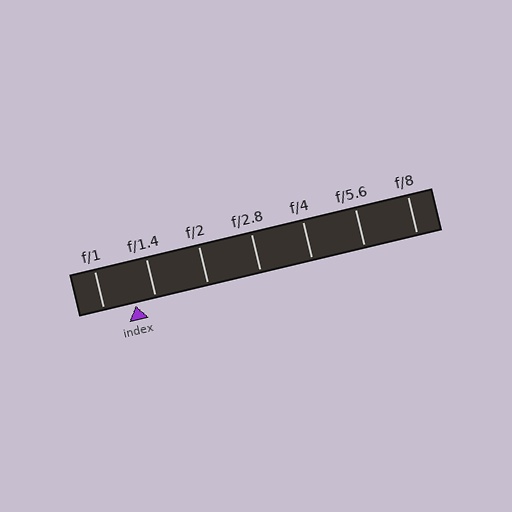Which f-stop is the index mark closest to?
The index mark is closest to f/1.4.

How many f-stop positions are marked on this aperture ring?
There are 7 f-stop positions marked.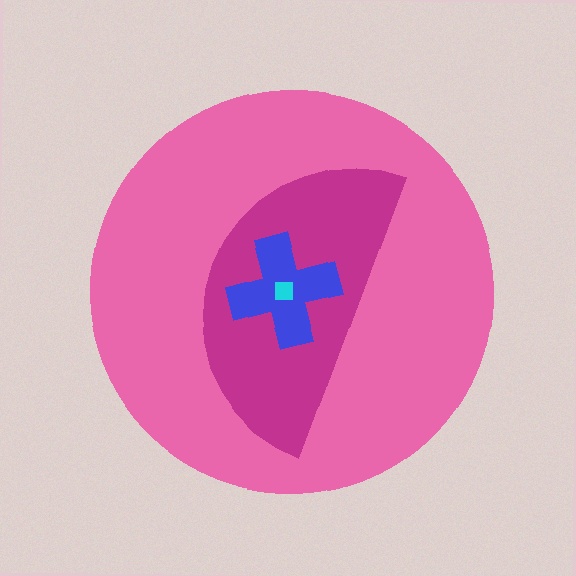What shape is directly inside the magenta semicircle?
The blue cross.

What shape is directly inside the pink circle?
The magenta semicircle.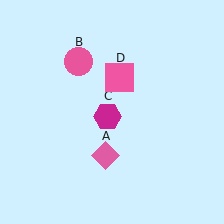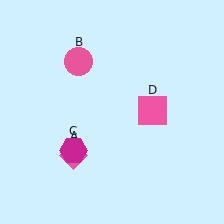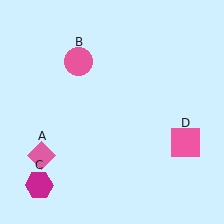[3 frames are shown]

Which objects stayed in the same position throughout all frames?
Pink circle (object B) remained stationary.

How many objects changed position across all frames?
3 objects changed position: pink diamond (object A), magenta hexagon (object C), pink square (object D).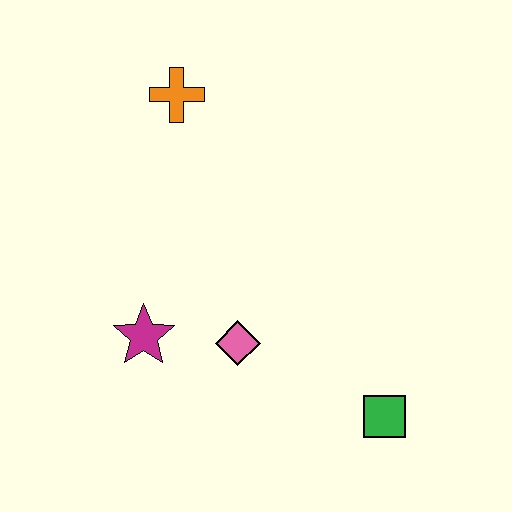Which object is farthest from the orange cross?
The green square is farthest from the orange cross.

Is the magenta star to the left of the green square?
Yes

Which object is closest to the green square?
The pink diamond is closest to the green square.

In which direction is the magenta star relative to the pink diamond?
The magenta star is to the left of the pink diamond.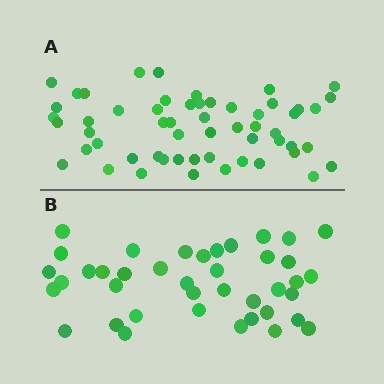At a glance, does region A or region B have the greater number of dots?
Region A (the top region) has more dots.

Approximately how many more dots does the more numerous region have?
Region A has approximately 15 more dots than region B.